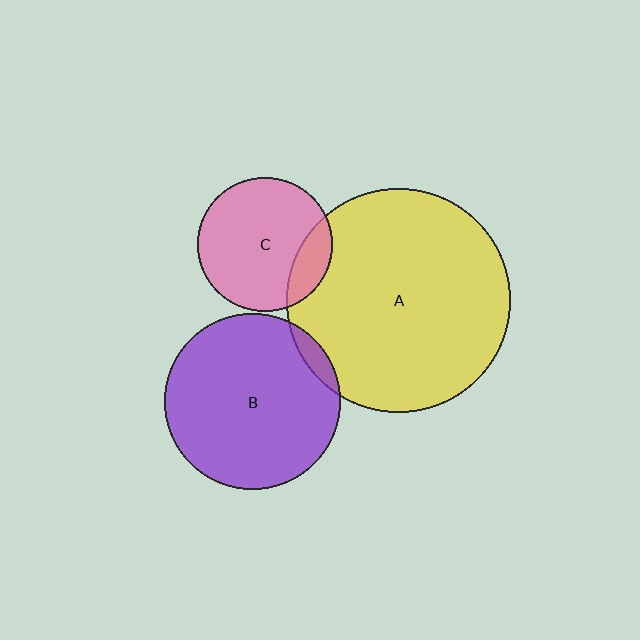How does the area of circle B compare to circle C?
Approximately 1.7 times.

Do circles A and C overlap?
Yes.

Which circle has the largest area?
Circle A (yellow).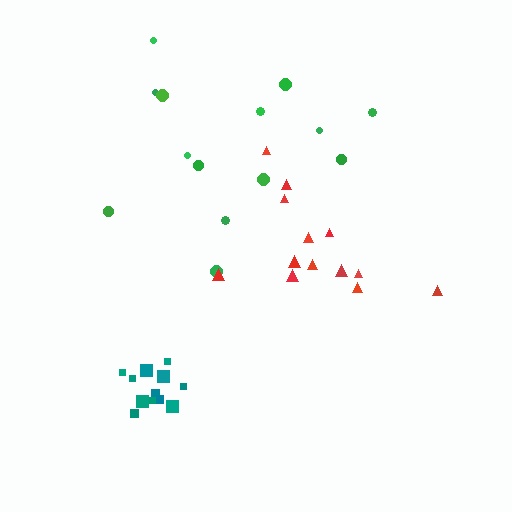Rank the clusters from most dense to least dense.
teal, green, red.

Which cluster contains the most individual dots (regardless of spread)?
Green (14).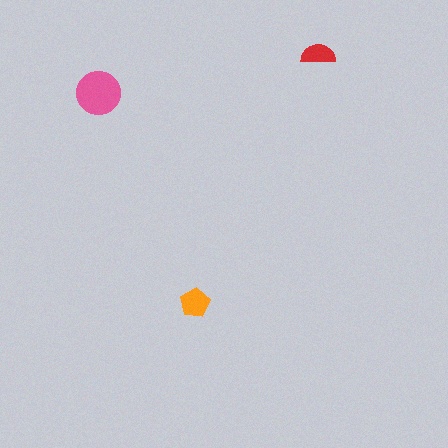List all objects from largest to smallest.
The pink circle, the orange pentagon, the red semicircle.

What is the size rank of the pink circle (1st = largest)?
1st.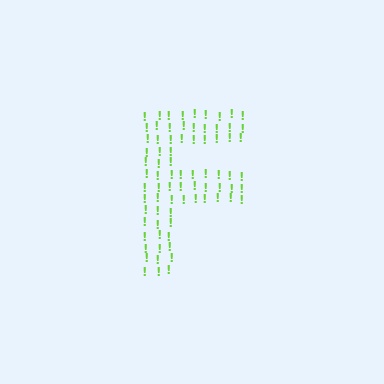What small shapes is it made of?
It is made of small exclamation marks.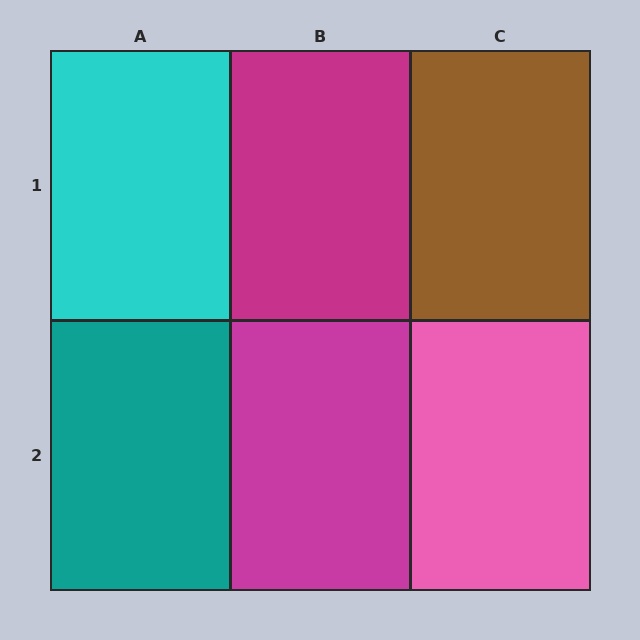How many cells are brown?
1 cell is brown.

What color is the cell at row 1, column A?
Cyan.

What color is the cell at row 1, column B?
Magenta.